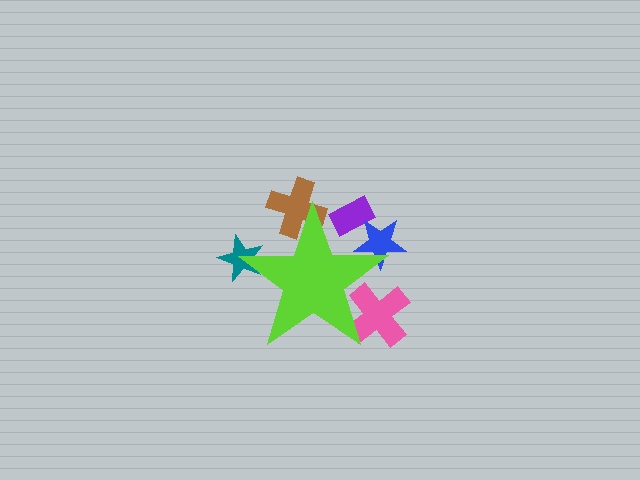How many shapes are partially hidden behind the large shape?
5 shapes are partially hidden.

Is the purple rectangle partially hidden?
Yes, the purple rectangle is partially hidden behind the lime star.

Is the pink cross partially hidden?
Yes, the pink cross is partially hidden behind the lime star.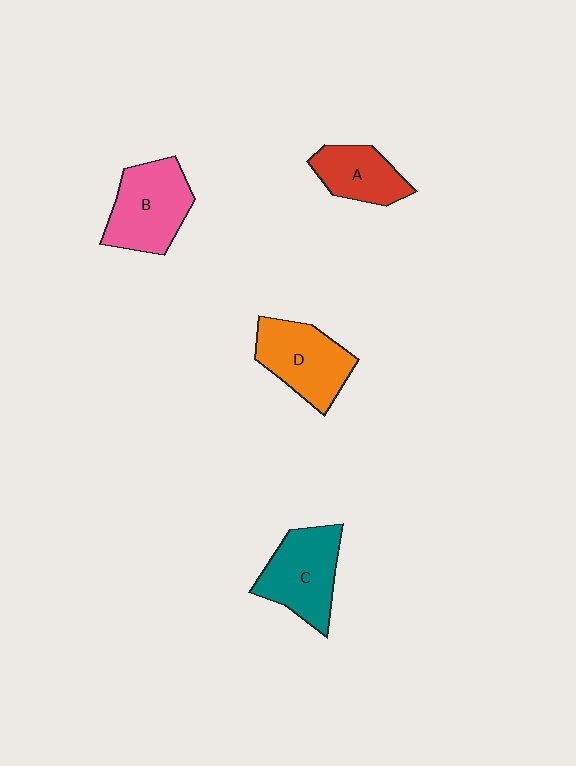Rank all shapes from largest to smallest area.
From largest to smallest: B (pink), C (teal), D (orange), A (red).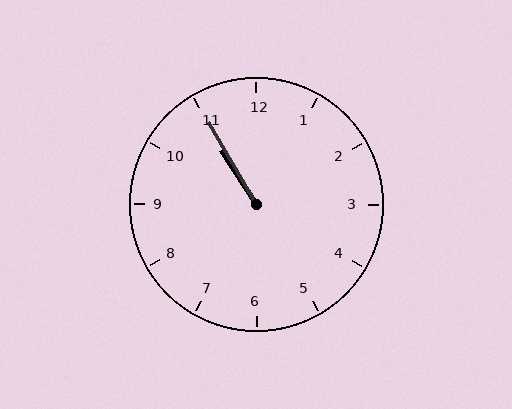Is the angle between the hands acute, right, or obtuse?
It is acute.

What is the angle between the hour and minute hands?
Approximately 2 degrees.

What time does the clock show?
10:55.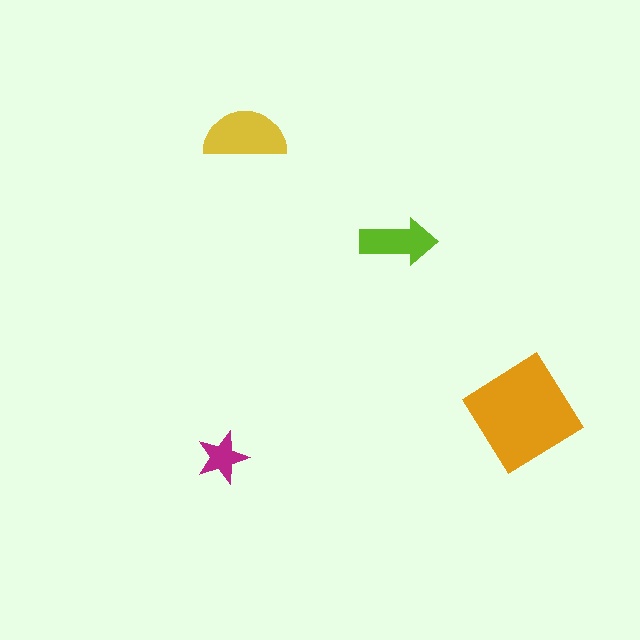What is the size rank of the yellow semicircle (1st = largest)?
2nd.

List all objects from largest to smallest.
The orange diamond, the yellow semicircle, the lime arrow, the magenta star.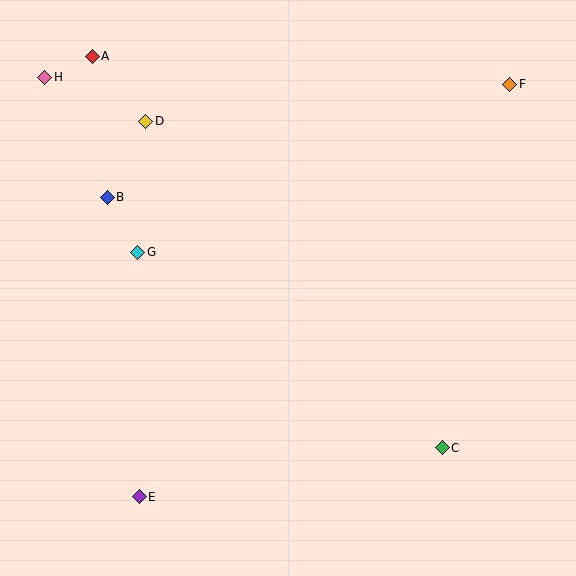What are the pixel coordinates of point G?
Point G is at (138, 252).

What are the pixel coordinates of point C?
Point C is at (442, 448).